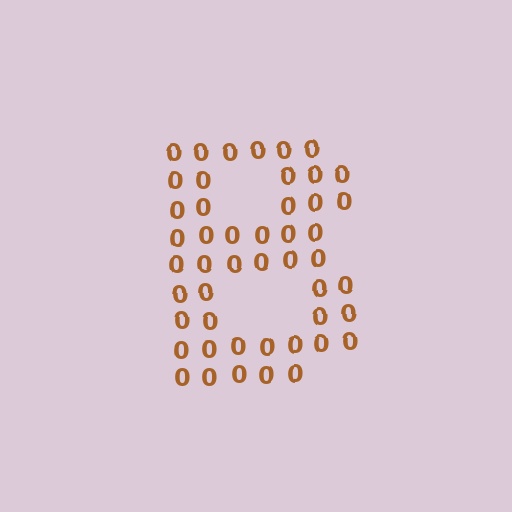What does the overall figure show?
The overall figure shows the letter B.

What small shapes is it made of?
It is made of small digit 0's.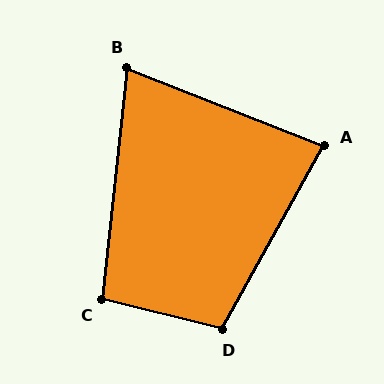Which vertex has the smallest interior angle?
B, at approximately 75 degrees.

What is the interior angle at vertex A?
Approximately 83 degrees (acute).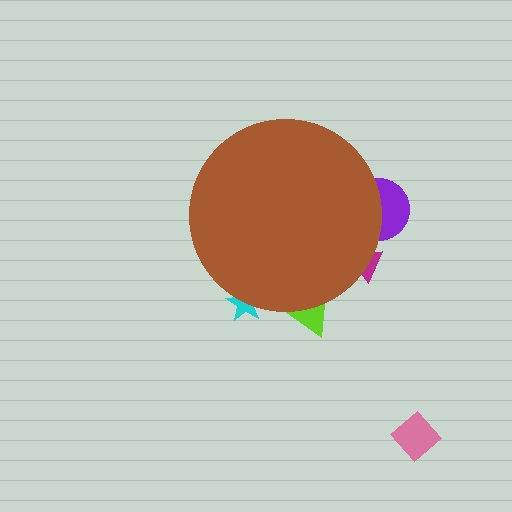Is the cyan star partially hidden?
Yes, the cyan star is partially hidden behind the brown circle.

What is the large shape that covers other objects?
A brown circle.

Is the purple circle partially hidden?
Yes, the purple circle is partially hidden behind the brown circle.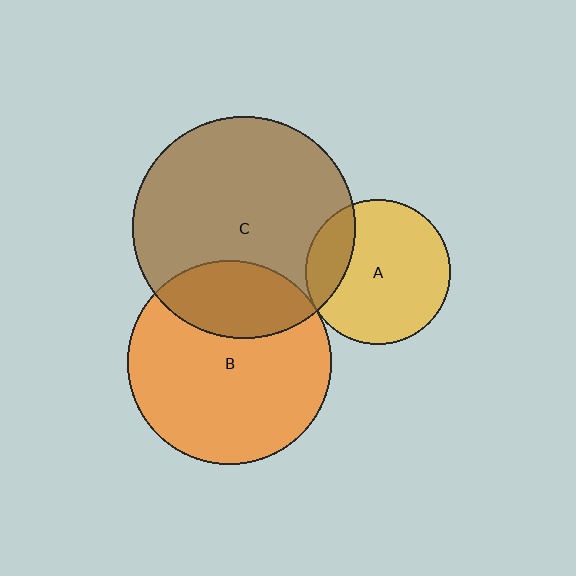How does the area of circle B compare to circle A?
Approximately 2.0 times.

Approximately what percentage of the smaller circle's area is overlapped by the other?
Approximately 20%.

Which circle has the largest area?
Circle C (brown).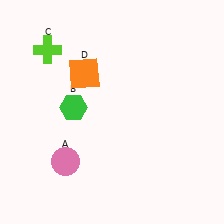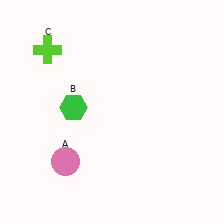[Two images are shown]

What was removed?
The orange square (D) was removed in Image 2.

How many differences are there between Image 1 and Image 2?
There is 1 difference between the two images.